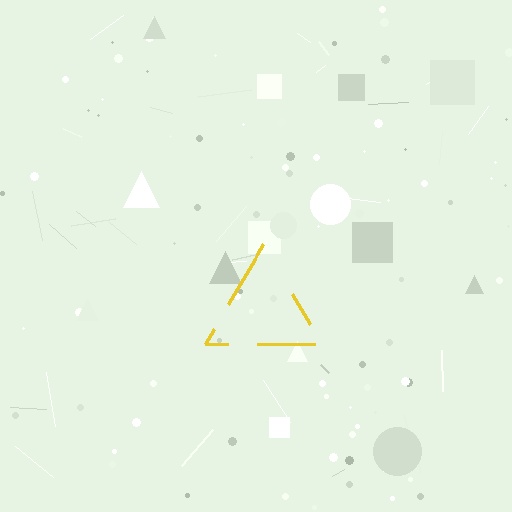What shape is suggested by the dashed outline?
The dashed outline suggests a triangle.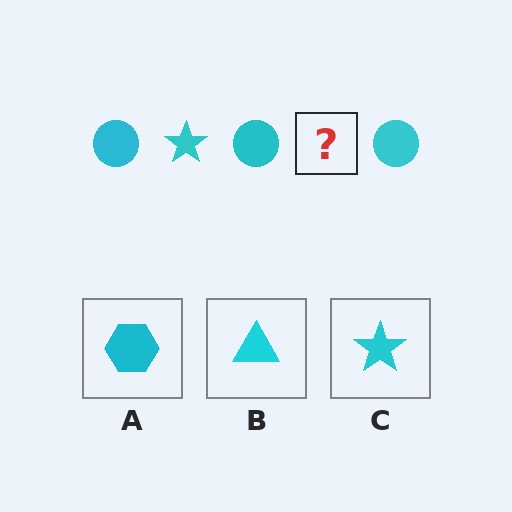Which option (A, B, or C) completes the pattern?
C.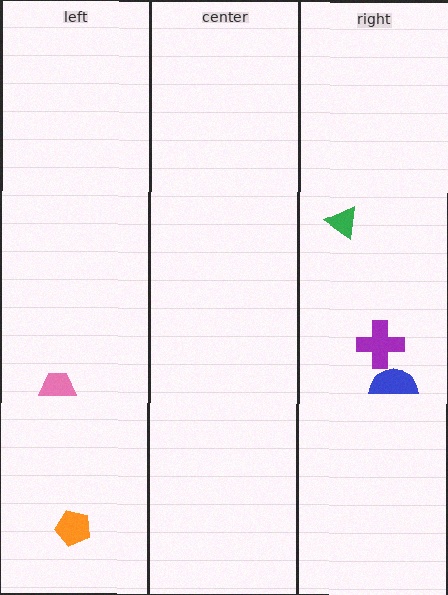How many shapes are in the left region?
2.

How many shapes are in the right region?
3.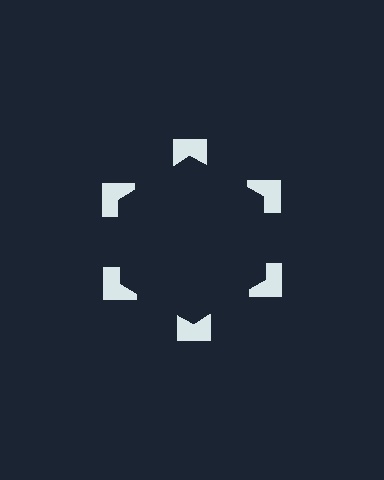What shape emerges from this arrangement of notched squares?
An illusory hexagon — its edges are inferred from the aligned wedge cuts in the notched squares, not physically drawn.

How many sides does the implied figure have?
6 sides.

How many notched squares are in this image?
There are 6 — one at each vertex of the illusory hexagon.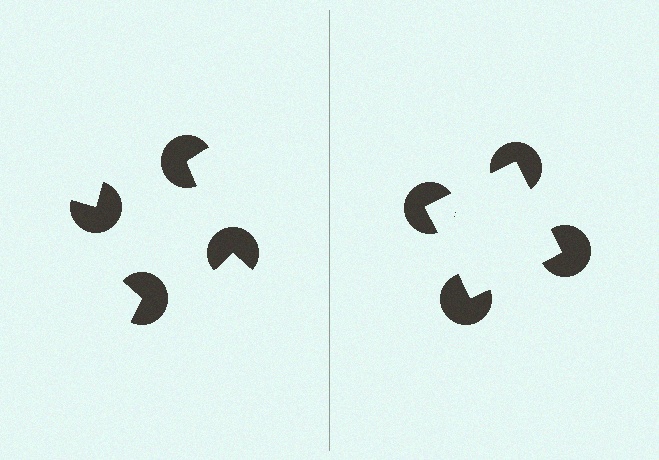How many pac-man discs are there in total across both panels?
8 — 4 on each side.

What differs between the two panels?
The pac-man discs are positioned identically on both sides; only the wedge orientations differ. On the right they align to a square; on the left they are misaligned.